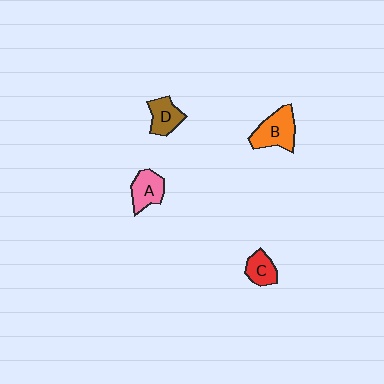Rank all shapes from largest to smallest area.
From largest to smallest: B (orange), A (pink), D (brown), C (red).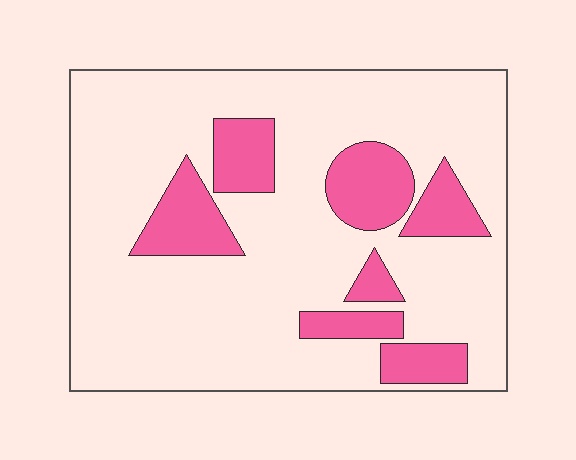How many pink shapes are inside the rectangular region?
7.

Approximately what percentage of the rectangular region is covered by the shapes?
Approximately 20%.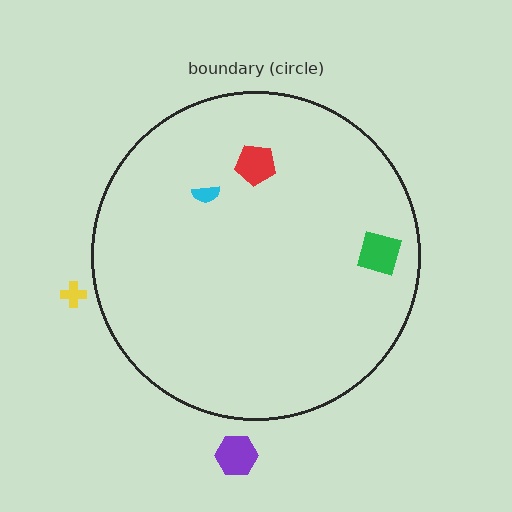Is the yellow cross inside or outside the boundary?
Outside.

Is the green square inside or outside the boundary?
Inside.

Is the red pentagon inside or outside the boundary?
Inside.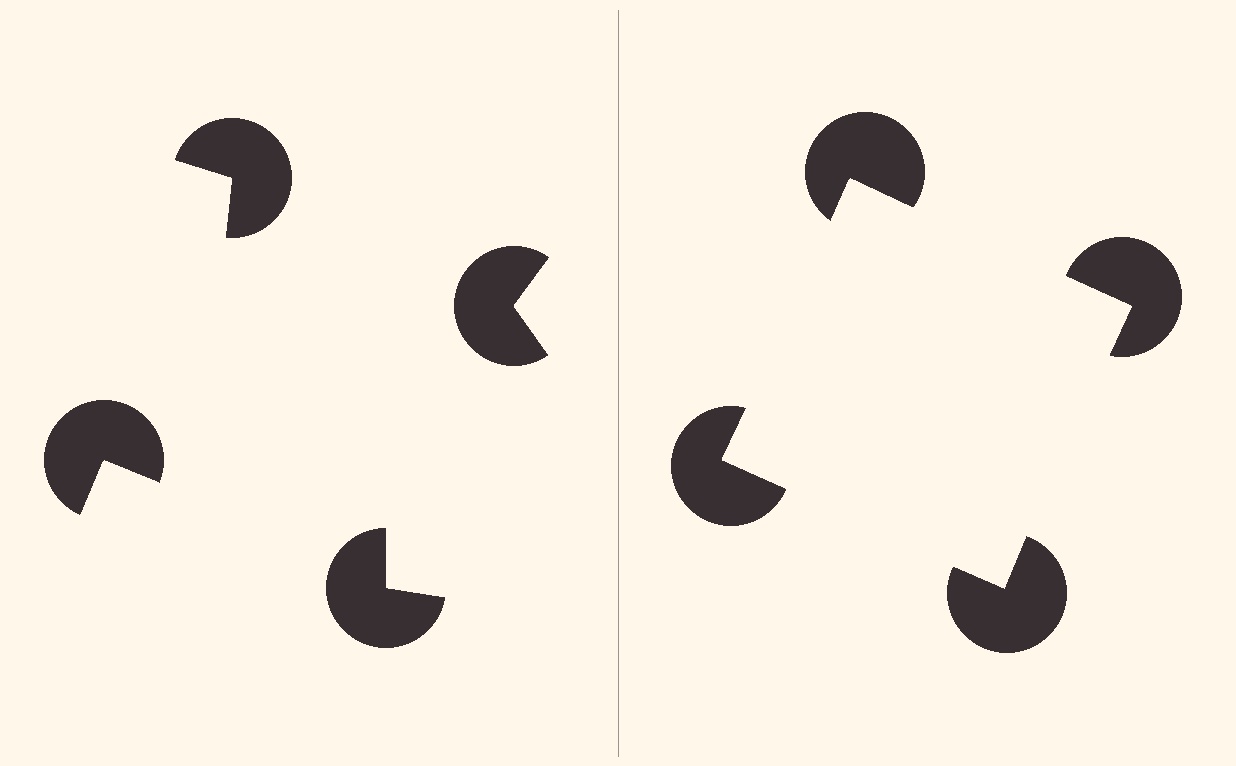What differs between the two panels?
The pac-man discs are positioned identically on both sides; only the wedge orientations differ. On the right they align to a square; on the left they are misaligned.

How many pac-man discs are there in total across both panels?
8 — 4 on each side.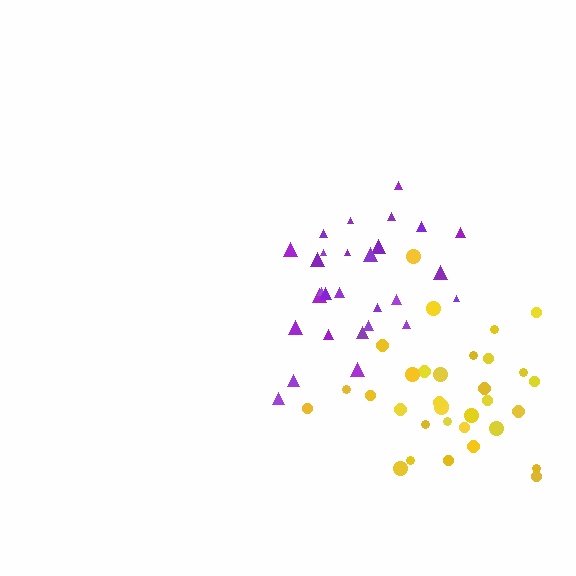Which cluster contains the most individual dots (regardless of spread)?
Yellow (33).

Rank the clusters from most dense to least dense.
purple, yellow.